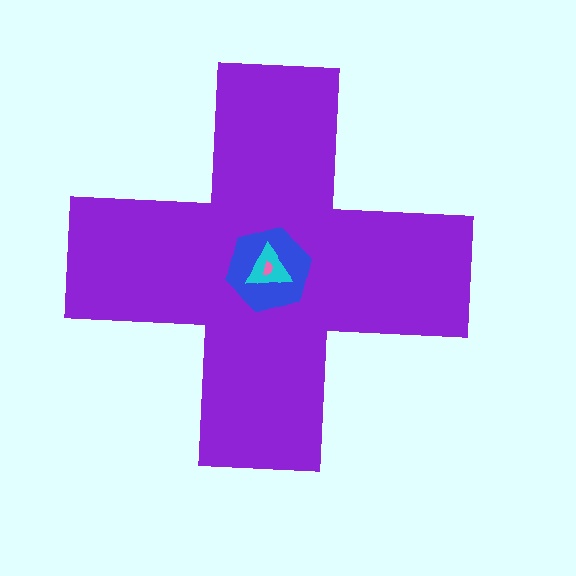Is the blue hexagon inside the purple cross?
Yes.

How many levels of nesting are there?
4.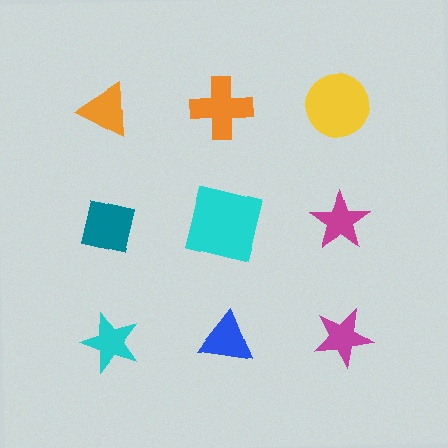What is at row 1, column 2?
An orange cross.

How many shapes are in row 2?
3 shapes.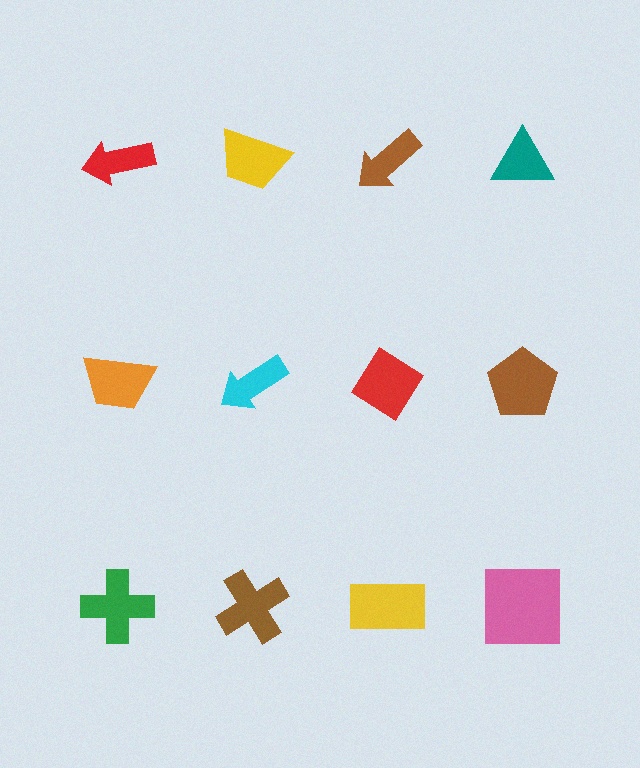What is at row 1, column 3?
A brown arrow.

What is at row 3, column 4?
A pink square.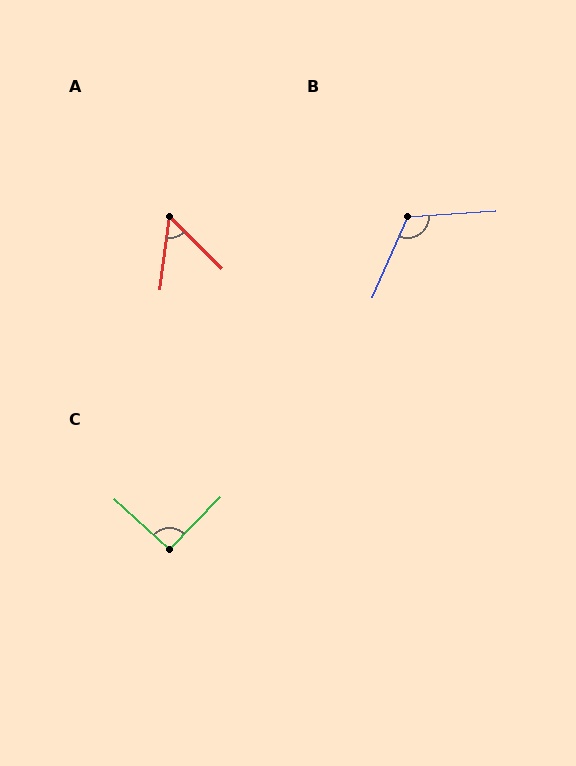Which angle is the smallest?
A, at approximately 53 degrees.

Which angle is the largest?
B, at approximately 118 degrees.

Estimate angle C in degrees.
Approximately 92 degrees.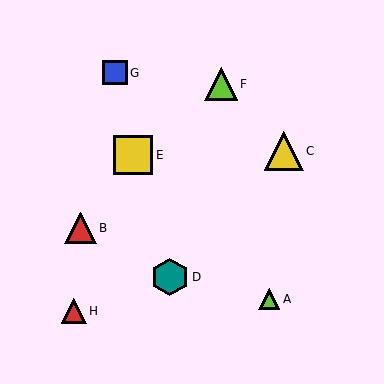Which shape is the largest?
The yellow square (labeled E) is the largest.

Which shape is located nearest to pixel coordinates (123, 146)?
The yellow square (labeled E) at (133, 155) is nearest to that location.